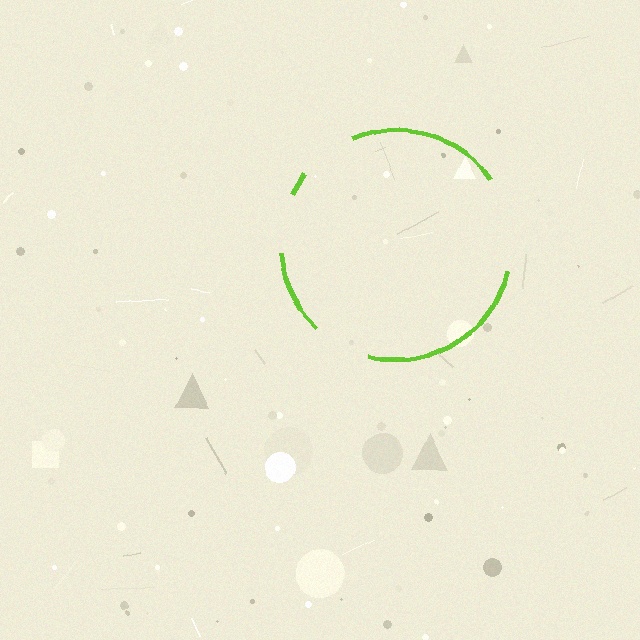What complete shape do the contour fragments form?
The contour fragments form a circle.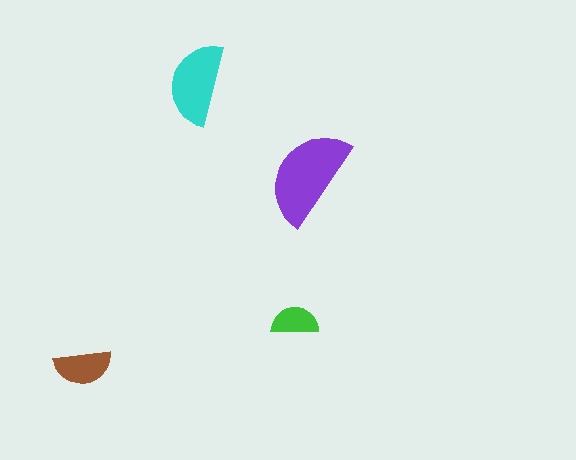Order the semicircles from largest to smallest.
the purple one, the cyan one, the brown one, the green one.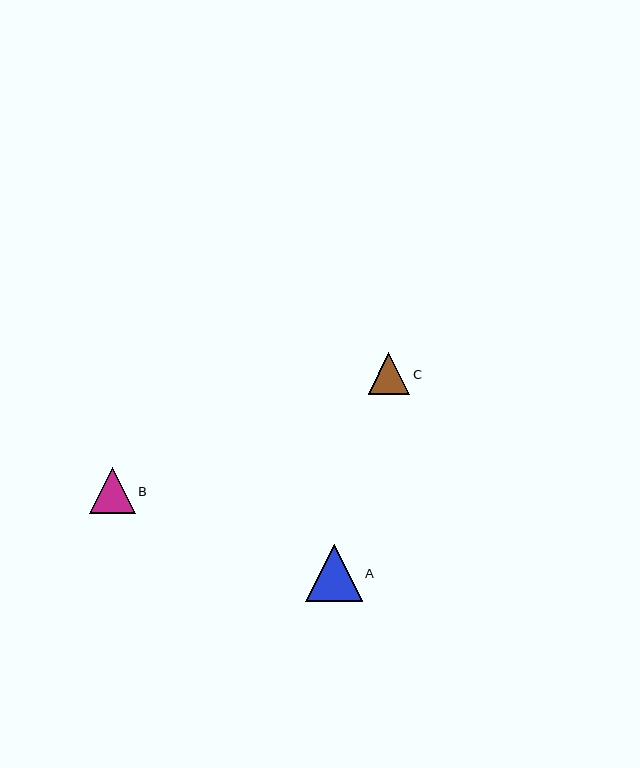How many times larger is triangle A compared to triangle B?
Triangle A is approximately 1.2 times the size of triangle B.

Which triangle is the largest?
Triangle A is the largest with a size of approximately 56 pixels.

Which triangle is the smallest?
Triangle C is the smallest with a size of approximately 41 pixels.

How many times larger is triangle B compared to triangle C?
Triangle B is approximately 1.1 times the size of triangle C.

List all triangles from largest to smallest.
From largest to smallest: A, B, C.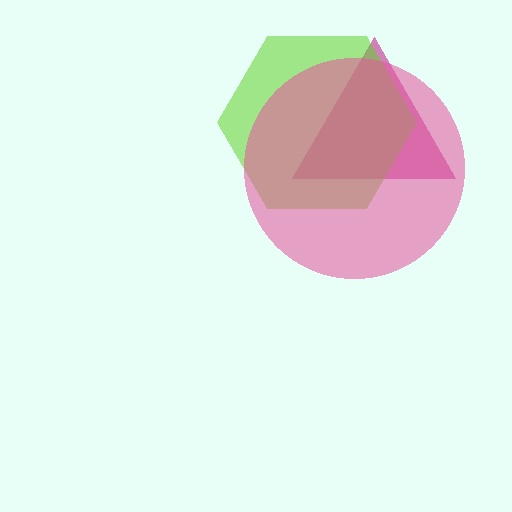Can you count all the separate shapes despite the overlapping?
Yes, there are 3 separate shapes.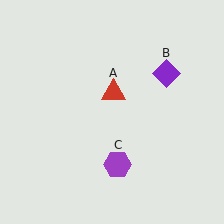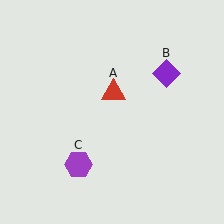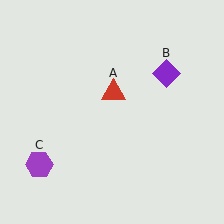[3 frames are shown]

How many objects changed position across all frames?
1 object changed position: purple hexagon (object C).